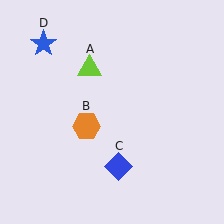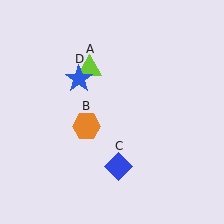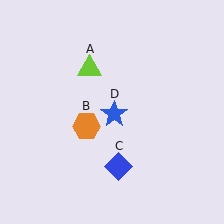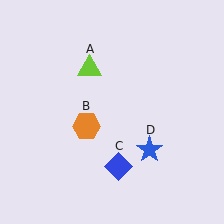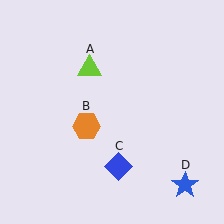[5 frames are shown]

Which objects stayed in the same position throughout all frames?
Lime triangle (object A) and orange hexagon (object B) and blue diamond (object C) remained stationary.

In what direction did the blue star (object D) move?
The blue star (object D) moved down and to the right.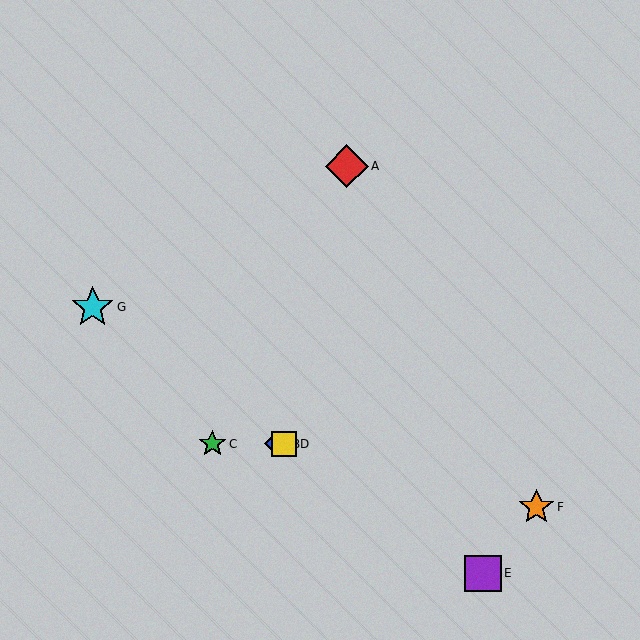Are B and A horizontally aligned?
No, B is at y≈444 and A is at y≈166.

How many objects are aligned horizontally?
3 objects (B, C, D) are aligned horizontally.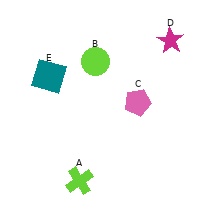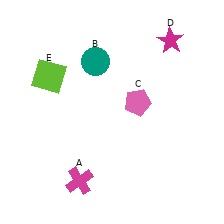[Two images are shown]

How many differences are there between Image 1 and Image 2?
There are 3 differences between the two images.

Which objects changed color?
A changed from lime to magenta. B changed from lime to teal. E changed from teal to lime.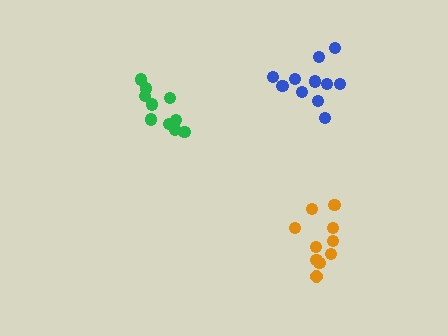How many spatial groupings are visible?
There are 3 spatial groupings.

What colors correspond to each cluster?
The clusters are colored: blue, orange, green.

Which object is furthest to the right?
The orange cluster is rightmost.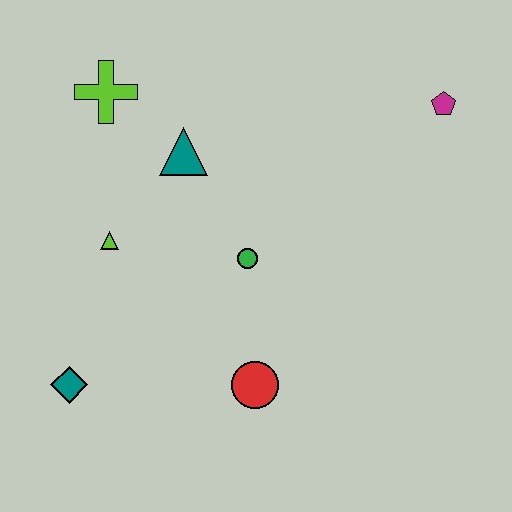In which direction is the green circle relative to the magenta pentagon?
The green circle is to the left of the magenta pentagon.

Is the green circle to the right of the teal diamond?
Yes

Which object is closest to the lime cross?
The teal triangle is closest to the lime cross.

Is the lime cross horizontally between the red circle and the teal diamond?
Yes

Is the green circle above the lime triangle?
No